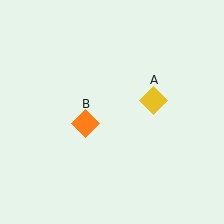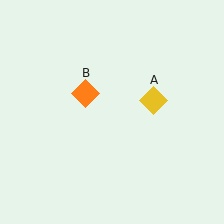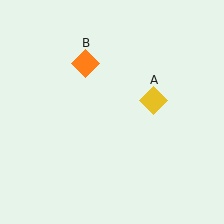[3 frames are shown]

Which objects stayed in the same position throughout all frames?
Yellow diamond (object A) remained stationary.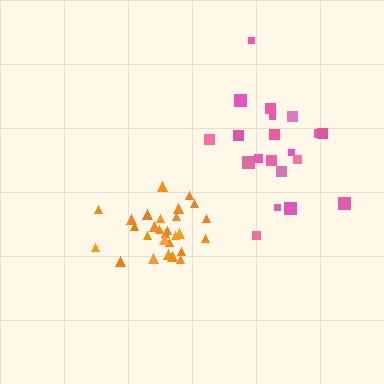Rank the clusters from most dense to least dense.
orange, pink.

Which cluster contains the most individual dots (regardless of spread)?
Orange (28).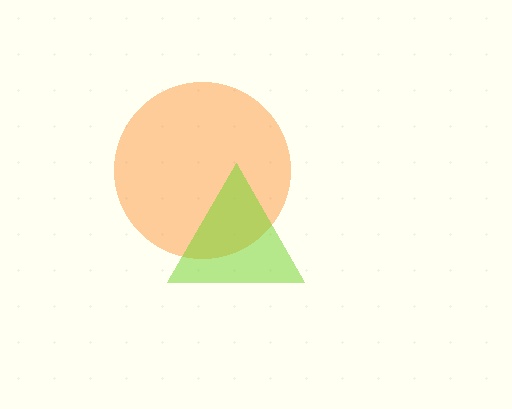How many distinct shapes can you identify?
There are 2 distinct shapes: an orange circle, a lime triangle.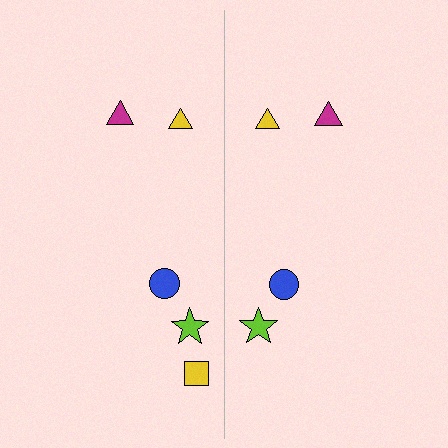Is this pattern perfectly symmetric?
No, the pattern is not perfectly symmetric. A yellow square is missing from the right side.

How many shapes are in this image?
There are 9 shapes in this image.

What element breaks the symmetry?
A yellow square is missing from the right side.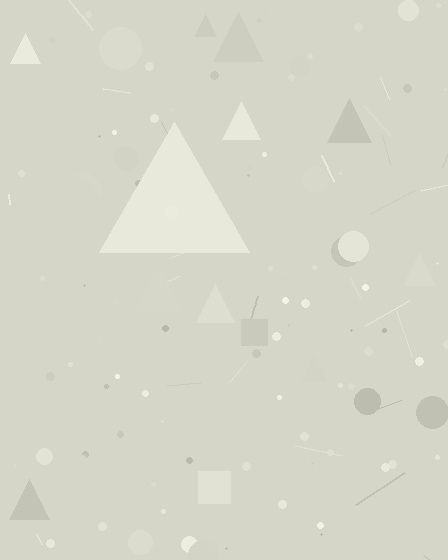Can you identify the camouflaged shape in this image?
The camouflaged shape is a triangle.